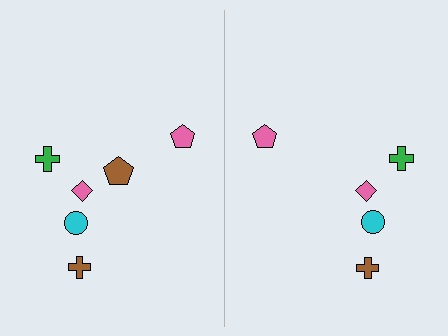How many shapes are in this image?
There are 11 shapes in this image.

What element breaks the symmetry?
A brown pentagon is missing from the right side.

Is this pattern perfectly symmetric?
No, the pattern is not perfectly symmetric. A brown pentagon is missing from the right side.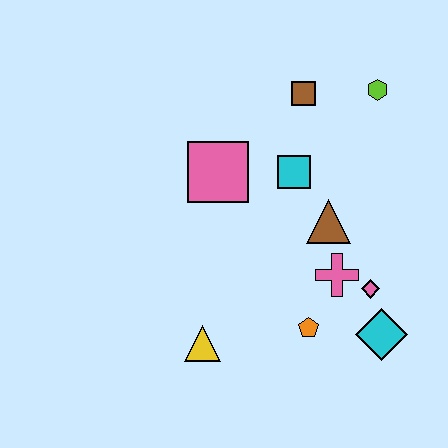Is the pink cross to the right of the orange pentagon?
Yes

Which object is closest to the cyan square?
The brown triangle is closest to the cyan square.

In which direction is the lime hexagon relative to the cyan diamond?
The lime hexagon is above the cyan diamond.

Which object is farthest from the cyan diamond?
The brown square is farthest from the cyan diamond.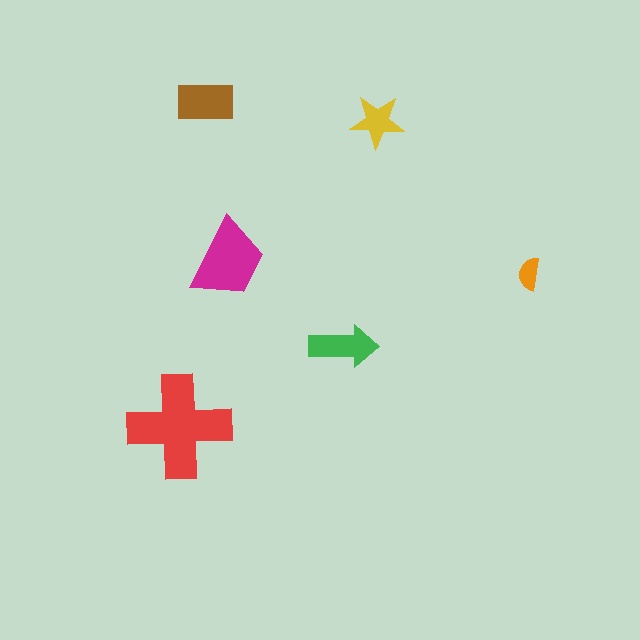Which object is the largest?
The red cross.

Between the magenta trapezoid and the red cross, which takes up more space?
The red cross.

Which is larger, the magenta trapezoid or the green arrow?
The magenta trapezoid.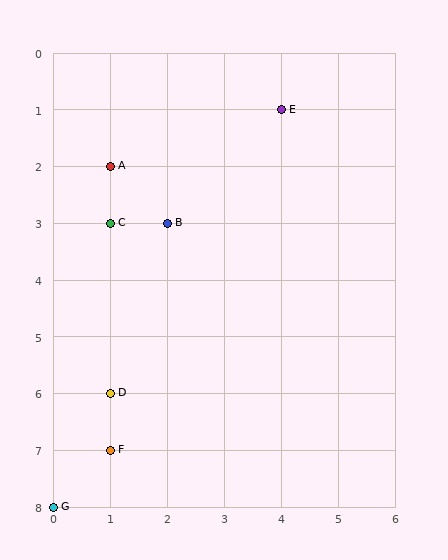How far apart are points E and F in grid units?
Points E and F are 3 columns and 6 rows apart (about 6.7 grid units diagonally).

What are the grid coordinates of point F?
Point F is at grid coordinates (1, 7).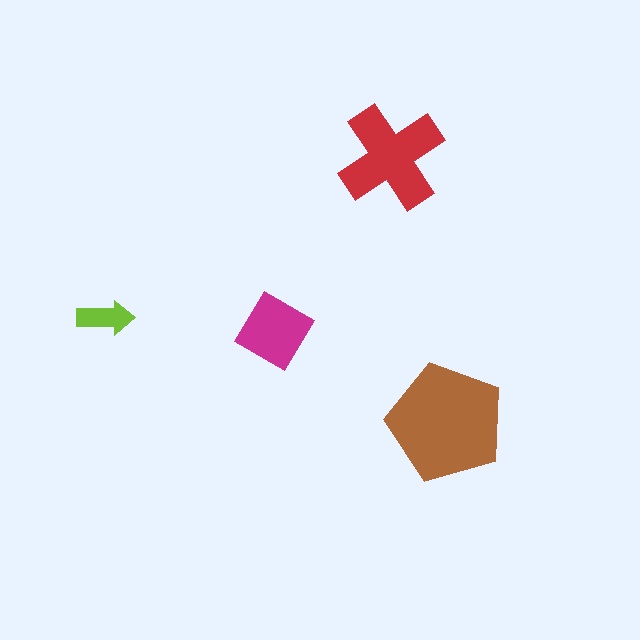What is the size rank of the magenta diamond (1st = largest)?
3rd.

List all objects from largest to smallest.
The brown pentagon, the red cross, the magenta diamond, the lime arrow.